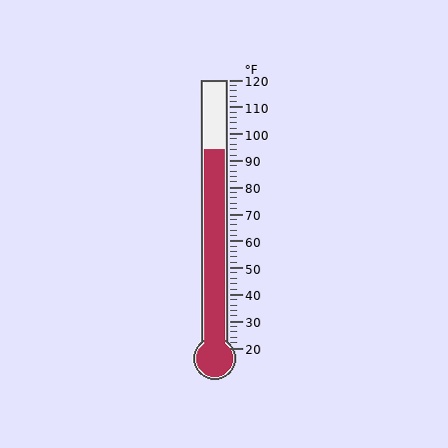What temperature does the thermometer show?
The thermometer shows approximately 94°F.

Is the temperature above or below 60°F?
The temperature is above 60°F.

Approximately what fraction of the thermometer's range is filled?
The thermometer is filled to approximately 75% of its range.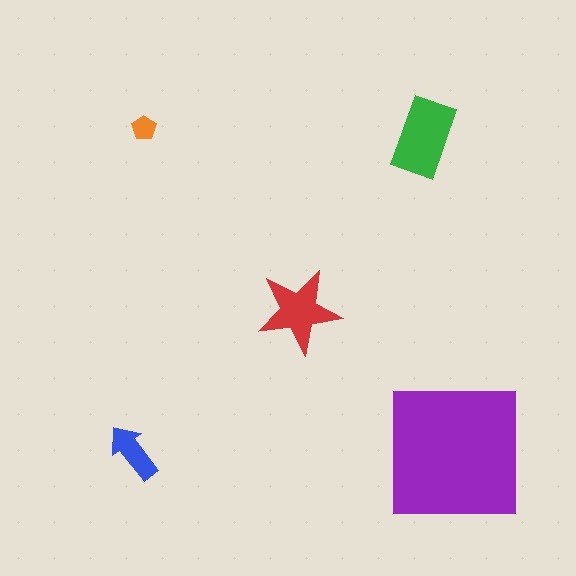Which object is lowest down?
The purple square is bottommost.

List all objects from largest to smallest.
The purple square, the green rectangle, the red star, the blue arrow, the orange pentagon.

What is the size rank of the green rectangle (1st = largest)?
2nd.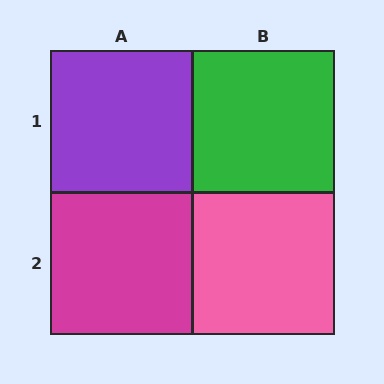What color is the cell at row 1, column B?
Green.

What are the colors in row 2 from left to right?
Magenta, pink.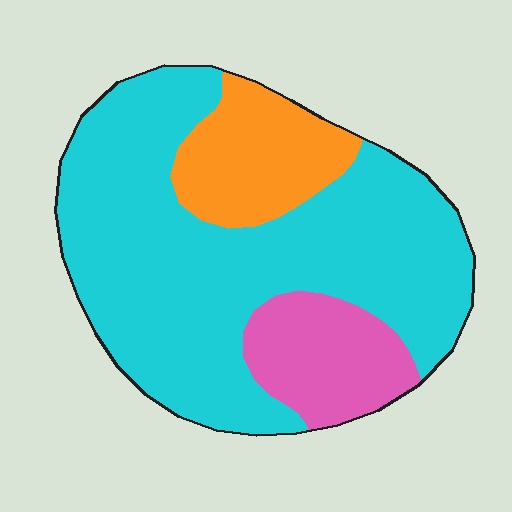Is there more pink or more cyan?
Cyan.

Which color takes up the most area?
Cyan, at roughly 70%.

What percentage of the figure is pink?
Pink covers 15% of the figure.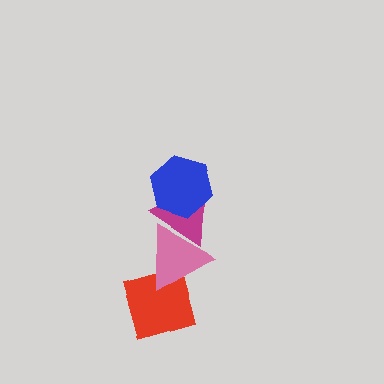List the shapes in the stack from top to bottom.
From top to bottom: the blue hexagon, the magenta triangle, the pink triangle, the red diamond.